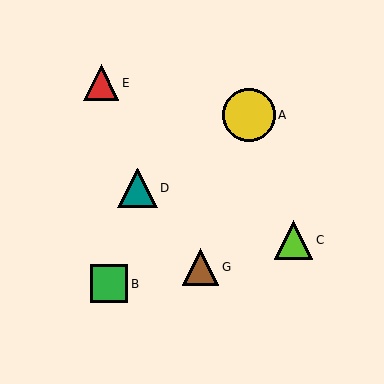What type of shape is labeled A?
Shape A is a yellow circle.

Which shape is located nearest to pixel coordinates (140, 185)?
The teal triangle (labeled D) at (138, 188) is nearest to that location.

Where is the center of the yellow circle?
The center of the yellow circle is at (249, 115).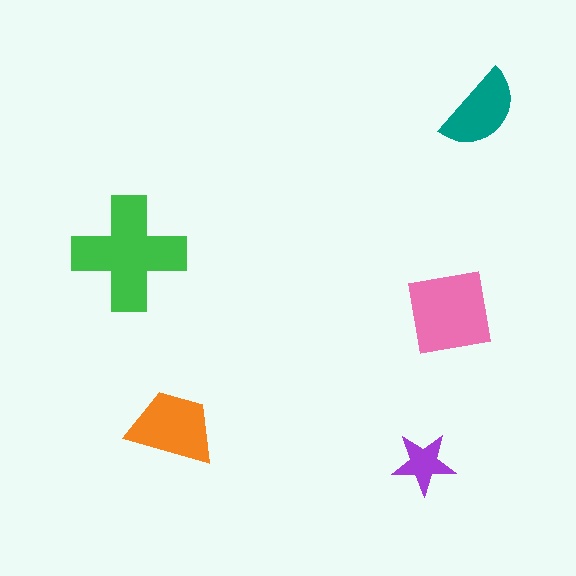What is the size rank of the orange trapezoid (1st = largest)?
3rd.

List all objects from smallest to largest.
The purple star, the teal semicircle, the orange trapezoid, the pink square, the green cross.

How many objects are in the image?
There are 5 objects in the image.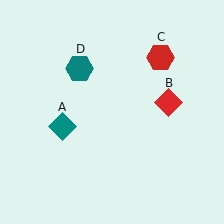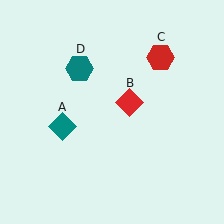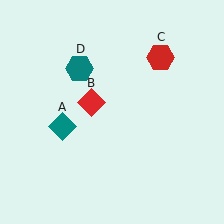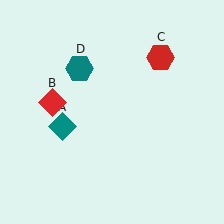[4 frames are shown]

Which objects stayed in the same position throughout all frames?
Teal diamond (object A) and red hexagon (object C) and teal hexagon (object D) remained stationary.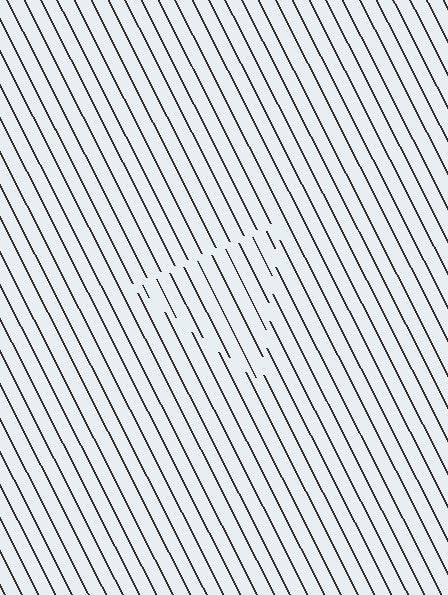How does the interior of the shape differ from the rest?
The interior of the shape contains the same grating, shifted by half a period — the contour is defined by the phase discontinuity where line-ends from the inner and outer gratings abut.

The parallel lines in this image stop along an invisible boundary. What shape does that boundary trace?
An illusory triangle. The interior of the shape contains the same grating, shifted by half a period — the contour is defined by the phase discontinuity where line-ends from the inner and outer gratings abut.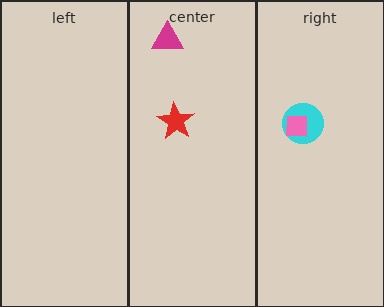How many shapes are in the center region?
2.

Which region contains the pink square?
The right region.